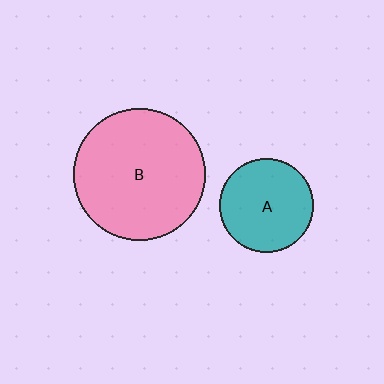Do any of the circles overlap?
No, none of the circles overlap.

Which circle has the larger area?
Circle B (pink).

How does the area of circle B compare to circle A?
Approximately 2.0 times.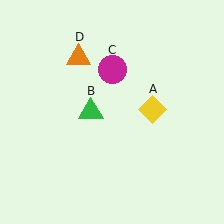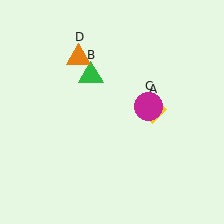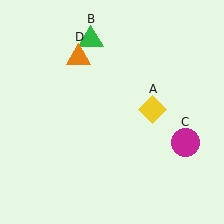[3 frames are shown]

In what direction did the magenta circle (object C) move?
The magenta circle (object C) moved down and to the right.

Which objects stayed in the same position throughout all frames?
Yellow diamond (object A) and orange triangle (object D) remained stationary.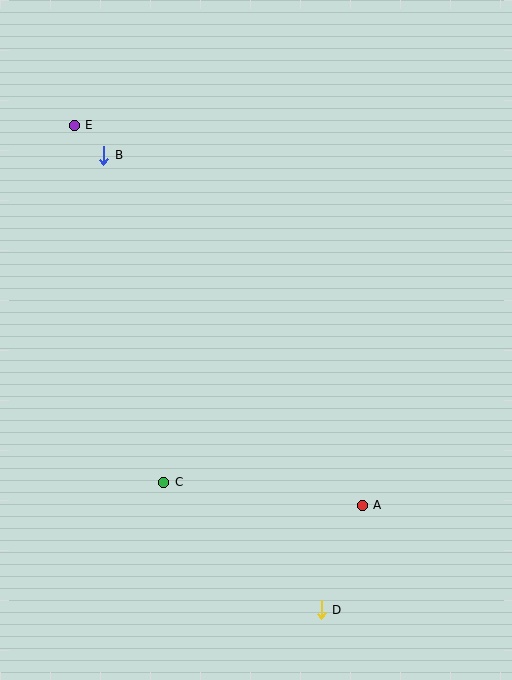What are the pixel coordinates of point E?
Point E is at (74, 125).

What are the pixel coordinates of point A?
Point A is at (362, 505).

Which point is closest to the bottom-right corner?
Point D is closest to the bottom-right corner.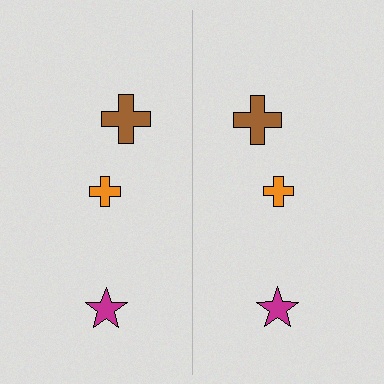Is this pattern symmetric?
Yes, this pattern has bilateral (reflection) symmetry.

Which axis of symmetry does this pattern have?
The pattern has a vertical axis of symmetry running through the center of the image.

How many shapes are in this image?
There are 6 shapes in this image.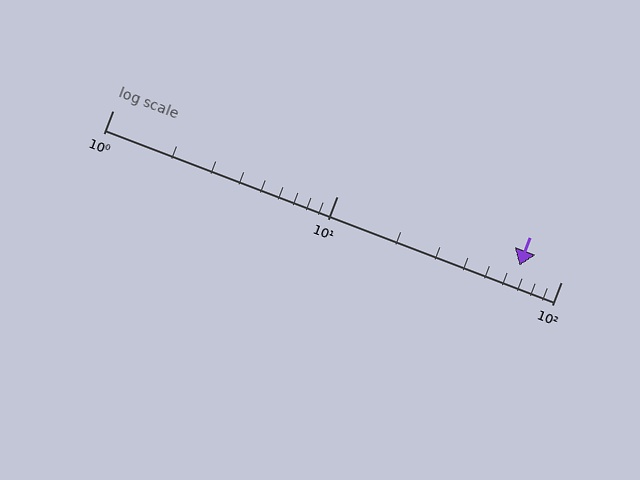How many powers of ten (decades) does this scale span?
The scale spans 2 decades, from 1 to 100.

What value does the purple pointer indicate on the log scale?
The pointer indicates approximately 65.